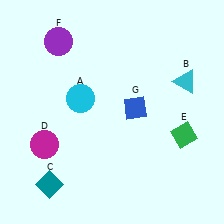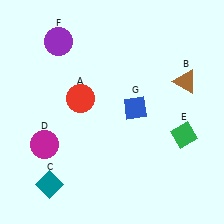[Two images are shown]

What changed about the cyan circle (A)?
In Image 1, A is cyan. In Image 2, it changed to red.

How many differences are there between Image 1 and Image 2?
There are 2 differences between the two images.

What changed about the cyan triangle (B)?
In Image 1, B is cyan. In Image 2, it changed to brown.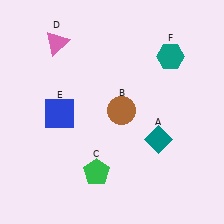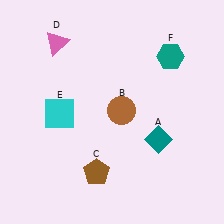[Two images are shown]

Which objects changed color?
C changed from green to brown. E changed from blue to cyan.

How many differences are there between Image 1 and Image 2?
There are 2 differences between the two images.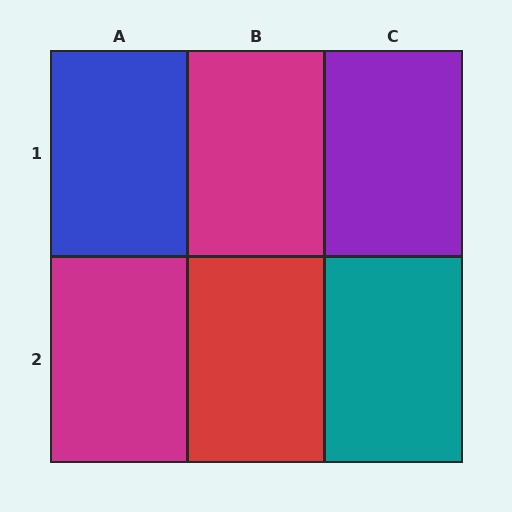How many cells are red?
1 cell is red.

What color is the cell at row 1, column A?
Blue.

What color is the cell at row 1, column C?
Purple.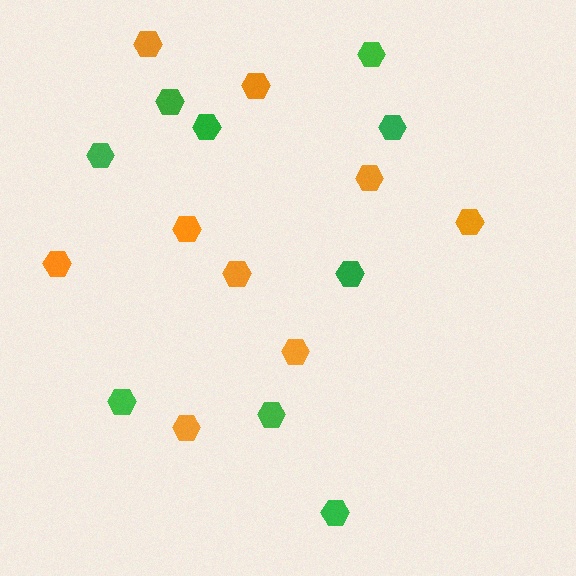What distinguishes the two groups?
There are 2 groups: one group of orange hexagons (9) and one group of green hexagons (9).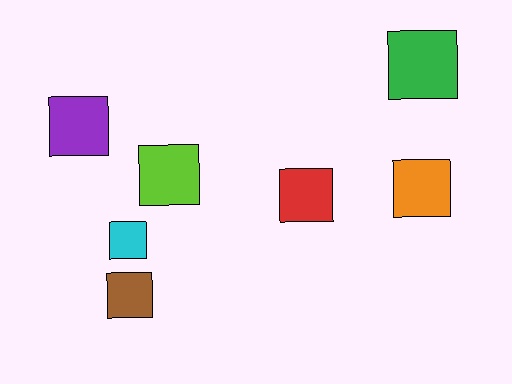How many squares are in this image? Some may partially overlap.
There are 7 squares.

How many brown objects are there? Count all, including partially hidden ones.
There is 1 brown object.